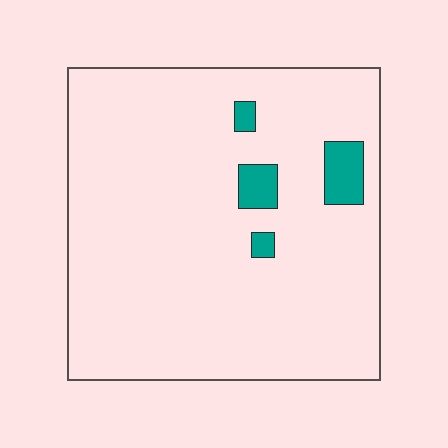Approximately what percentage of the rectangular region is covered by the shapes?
Approximately 5%.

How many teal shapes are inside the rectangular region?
4.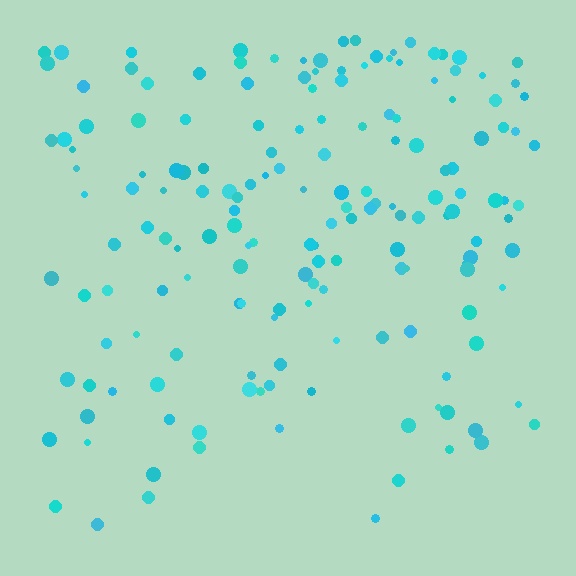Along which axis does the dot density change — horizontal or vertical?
Vertical.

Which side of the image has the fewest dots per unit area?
The bottom.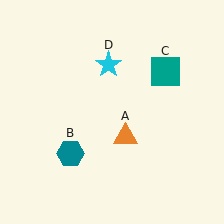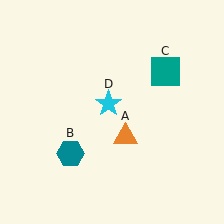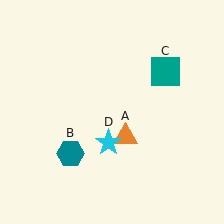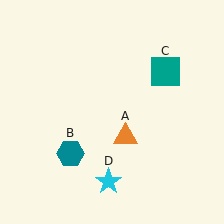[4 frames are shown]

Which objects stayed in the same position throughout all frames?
Orange triangle (object A) and teal hexagon (object B) and teal square (object C) remained stationary.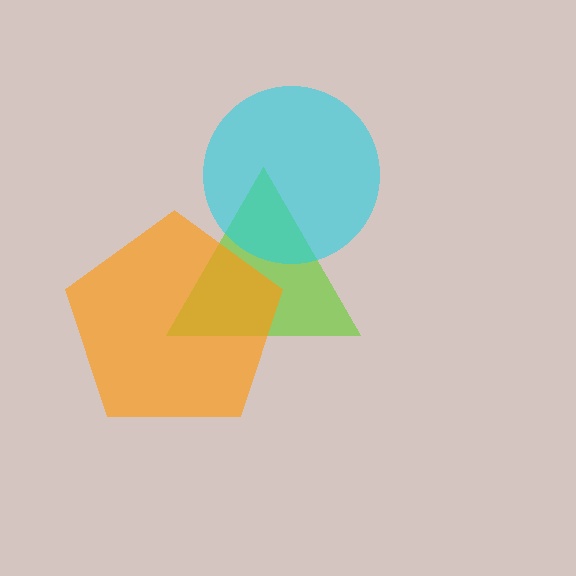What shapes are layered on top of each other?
The layered shapes are: a lime triangle, a cyan circle, an orange pentagon.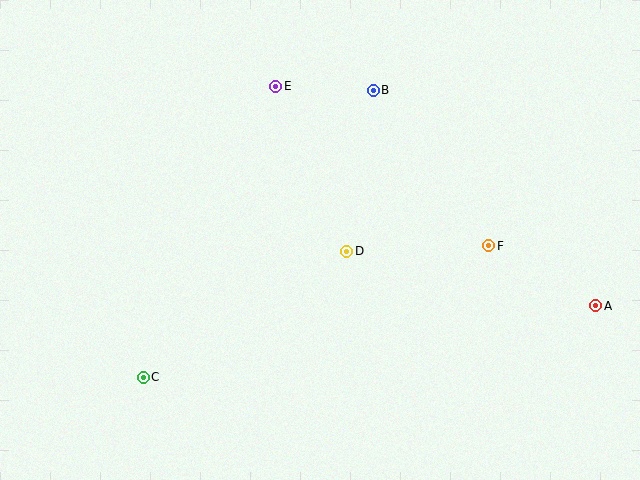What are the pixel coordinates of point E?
Point E is at (276, 86).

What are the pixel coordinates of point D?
Point D is at (347, 251).